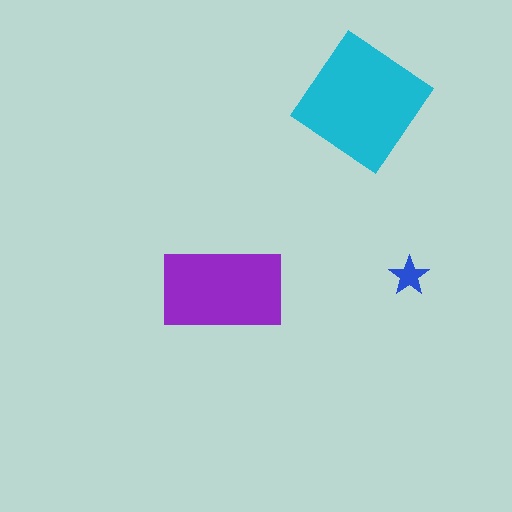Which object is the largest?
The cyan diamond.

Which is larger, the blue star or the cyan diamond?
The cyan diamond.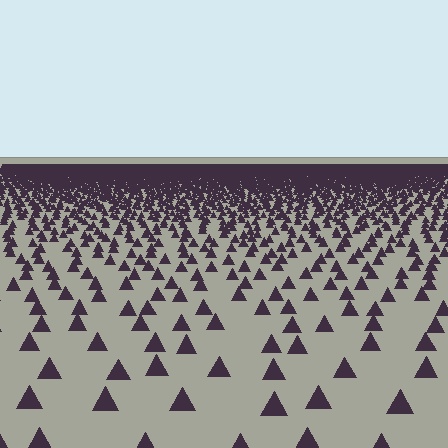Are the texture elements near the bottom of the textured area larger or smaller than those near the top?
Larger. Near the bottom, elements are closer to the viewer and appear at a bigger on-screen size.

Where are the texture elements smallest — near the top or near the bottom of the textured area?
Near the top.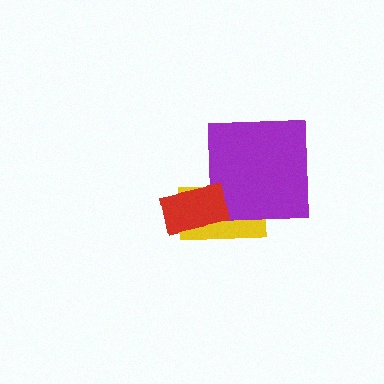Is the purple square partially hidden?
No, no other shape covers it.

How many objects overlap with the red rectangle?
1 object overlaps with the red rectangle.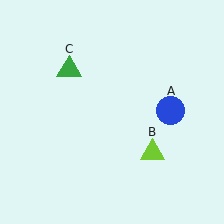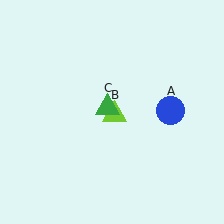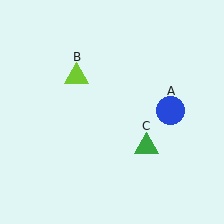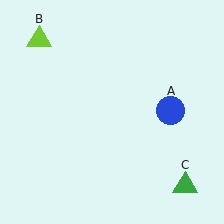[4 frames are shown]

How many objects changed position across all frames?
2 objects changed position: lime triangle (object B), green triangle (object C).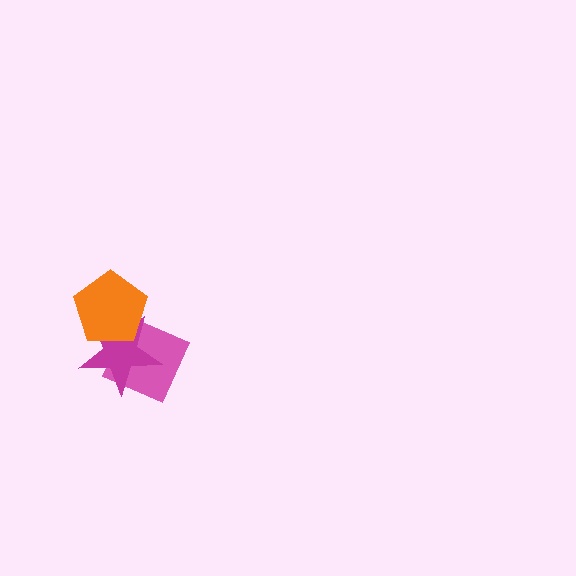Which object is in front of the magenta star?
The orange pentagon is in front of the magenta star.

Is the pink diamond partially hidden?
Yes, it is partially covered by another shape.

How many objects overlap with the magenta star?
2 objects overlap with the magenta star.